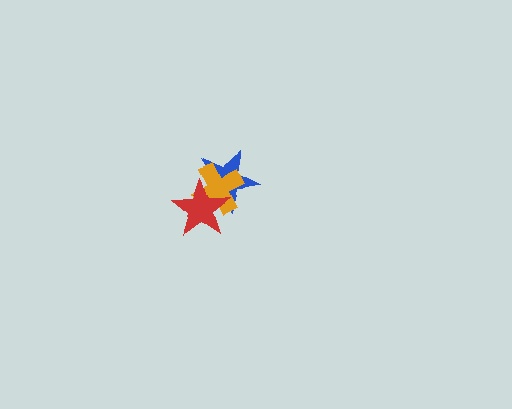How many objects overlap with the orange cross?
2 objects overlap with the orange cross.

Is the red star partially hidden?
No, no other shape covers it.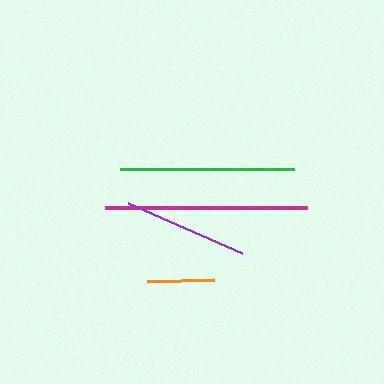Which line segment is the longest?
The magenta line is the longest at approximately 202 pixels.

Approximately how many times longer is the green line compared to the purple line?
The green line is approximately 1.4 times the length of the purple line.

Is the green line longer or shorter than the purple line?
The green line is longer than the purple line.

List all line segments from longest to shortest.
From longest to shortest: magenta, green, purple, orange.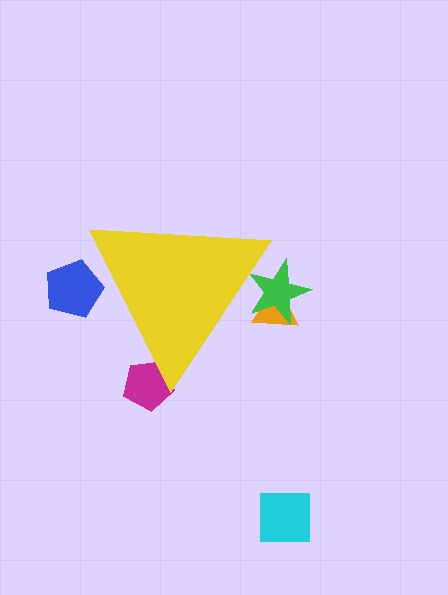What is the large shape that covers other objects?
A yellow triangle.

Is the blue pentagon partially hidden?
Yes, the blue pentagon is partially hidden behind the yellow triangle.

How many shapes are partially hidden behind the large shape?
4 shapes are partially hidden.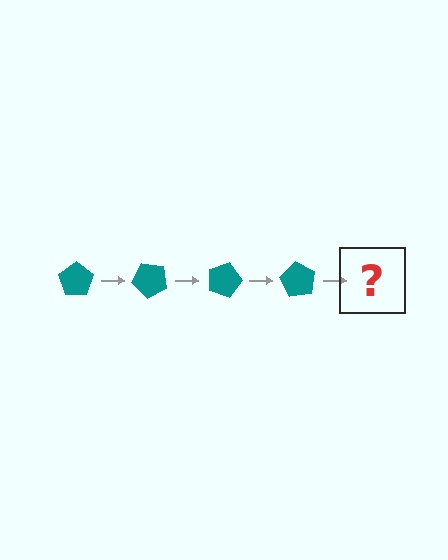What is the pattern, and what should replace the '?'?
The pattern is that the pentagon rotates 45 degrees each step. The '?' should be a teal pentagon rotated 180 degrees.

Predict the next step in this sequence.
The next step is a teal pentagon rotated 180 degrees.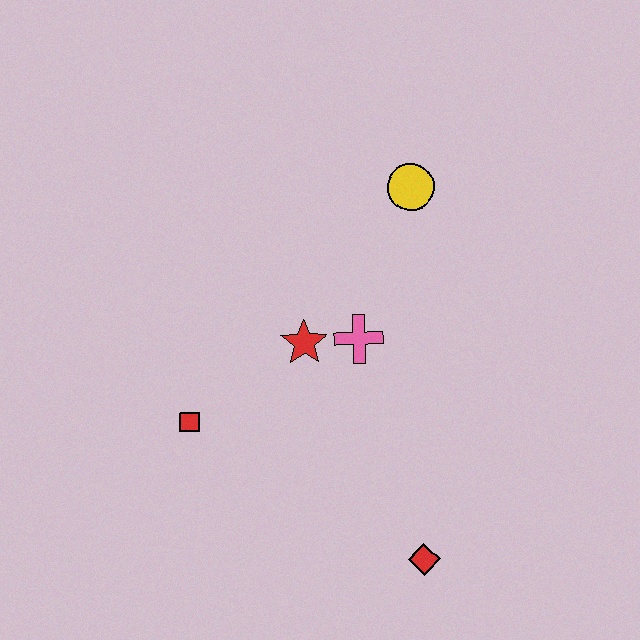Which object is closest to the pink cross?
The red star is closest to the pink cross.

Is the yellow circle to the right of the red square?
Yes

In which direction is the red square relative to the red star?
The red square is to the left of the red star.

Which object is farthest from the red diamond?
The yellow circle is farthest from the red diamond.